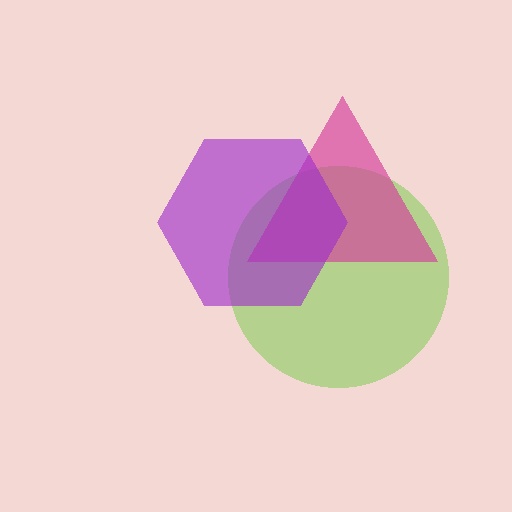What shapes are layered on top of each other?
The layered shapes are: a lime circle, a magenta triangle, a purple hexagon.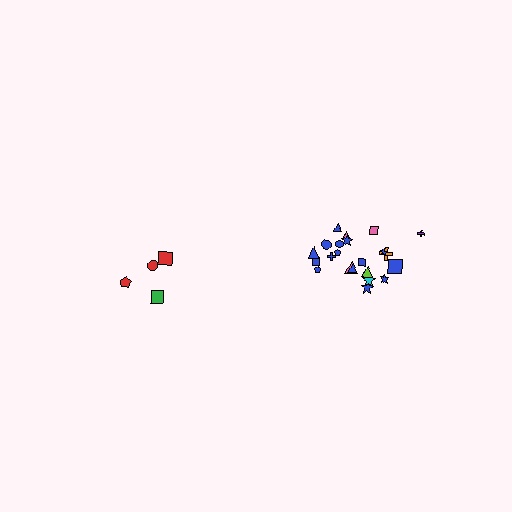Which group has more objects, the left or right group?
The right group.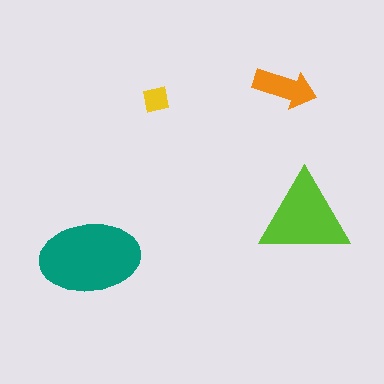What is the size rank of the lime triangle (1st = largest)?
2nd.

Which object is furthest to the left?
The teal ellipse is leftmost.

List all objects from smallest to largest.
The yellow square, the orange arrow, the lime triangle, the teal ellipse.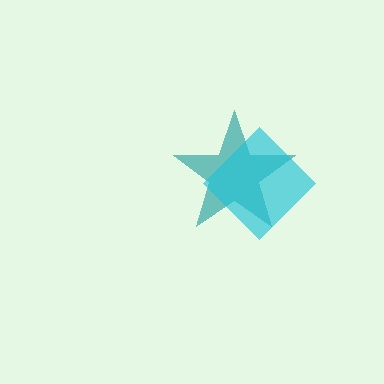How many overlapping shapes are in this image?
There are 2 overlapping shapes in the image.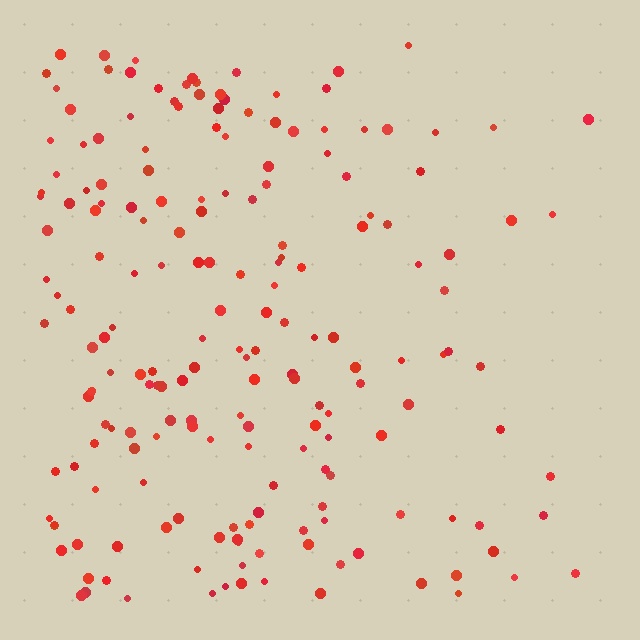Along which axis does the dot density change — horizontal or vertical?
Horizontal.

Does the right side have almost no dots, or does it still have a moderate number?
Still a moderate number, just noticeably fewer than the left.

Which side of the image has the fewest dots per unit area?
The right.